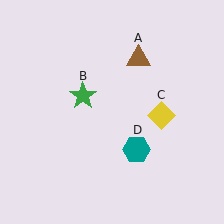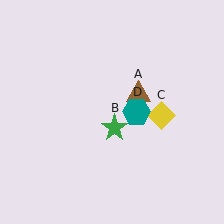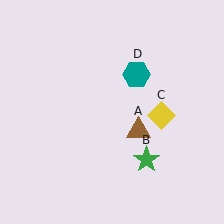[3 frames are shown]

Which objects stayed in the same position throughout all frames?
Yellow diamond (object C) remained stationary.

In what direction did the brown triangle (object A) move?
The brown triangle (object A) moved down.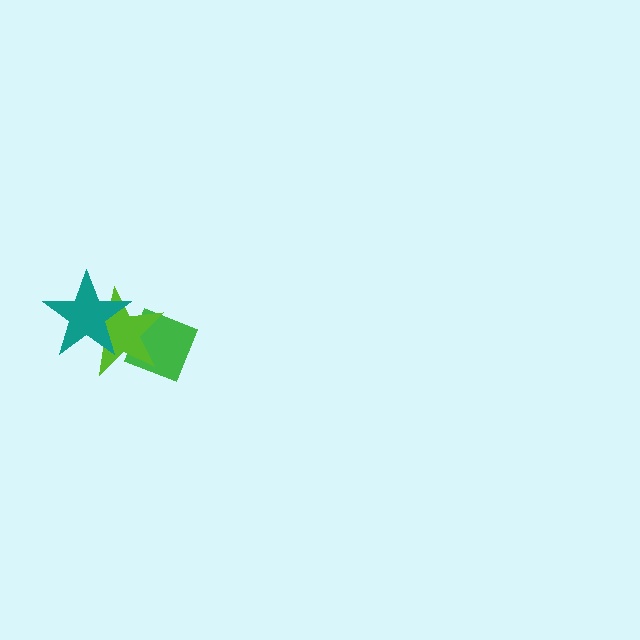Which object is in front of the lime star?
The teal star is in front of the lime star.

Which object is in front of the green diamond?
The lime star is in front of the green diamond.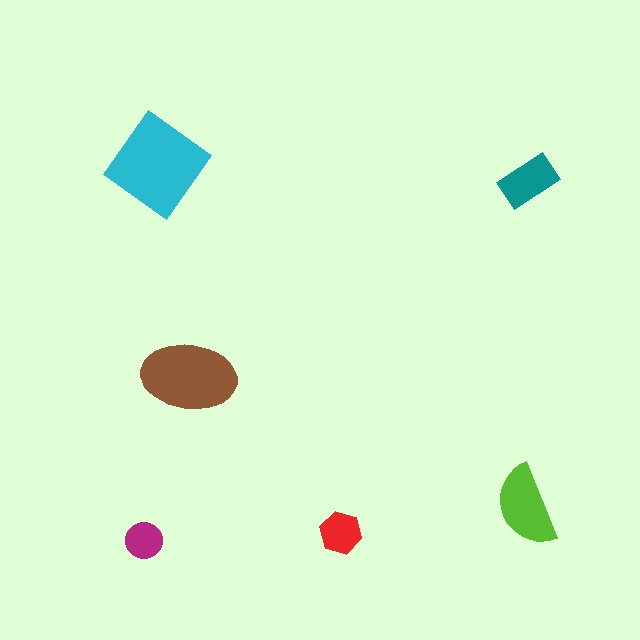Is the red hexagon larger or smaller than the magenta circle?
Larger.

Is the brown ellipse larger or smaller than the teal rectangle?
Larger.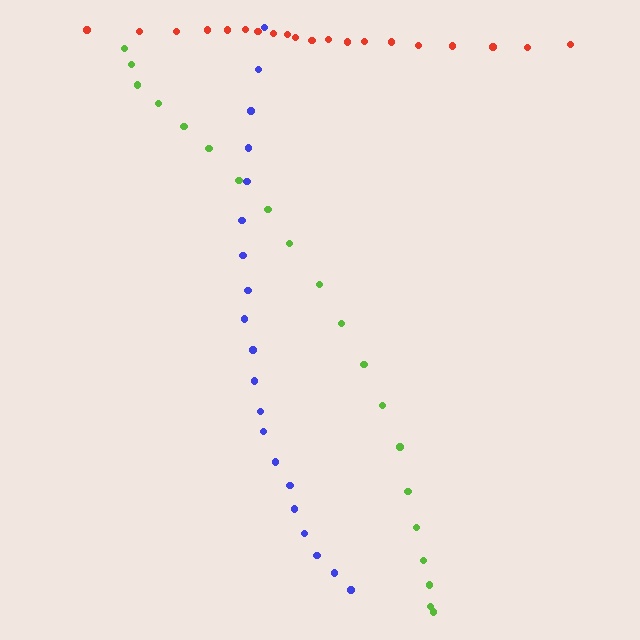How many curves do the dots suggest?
There are 3 distinct paths.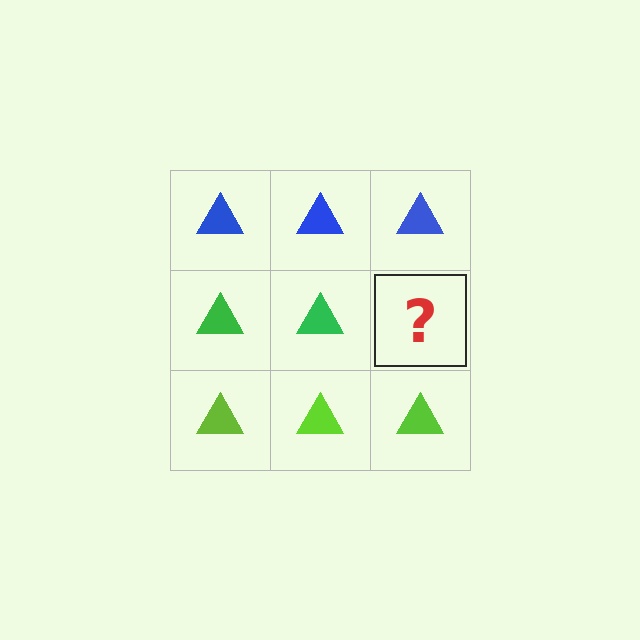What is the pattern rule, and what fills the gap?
The rule is that each row has a consistent color. The gap should be filled with a green triangle.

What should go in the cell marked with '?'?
The missing cell should contain a green triangle.